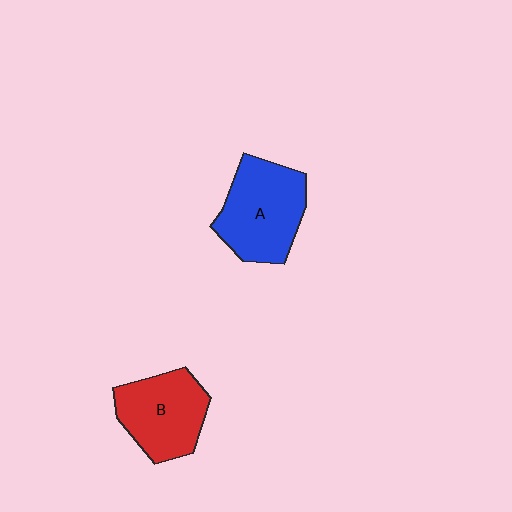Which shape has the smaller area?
Shape B (red).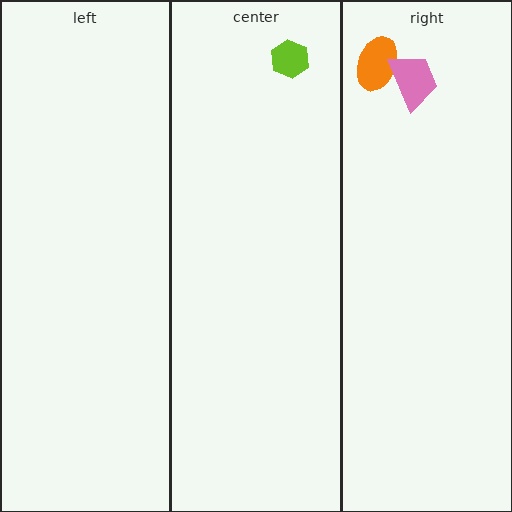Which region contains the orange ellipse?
The right region.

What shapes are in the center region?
The lime hexagon.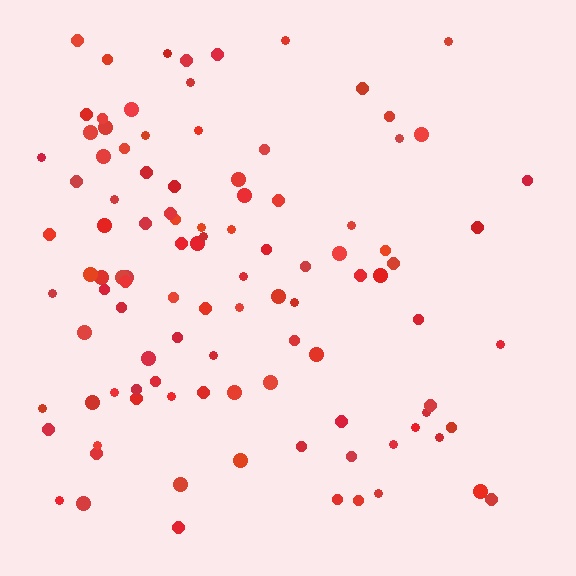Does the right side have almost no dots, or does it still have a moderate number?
Still a moderate number, just noticeably fewer than the left.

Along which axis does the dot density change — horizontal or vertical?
Horizontal.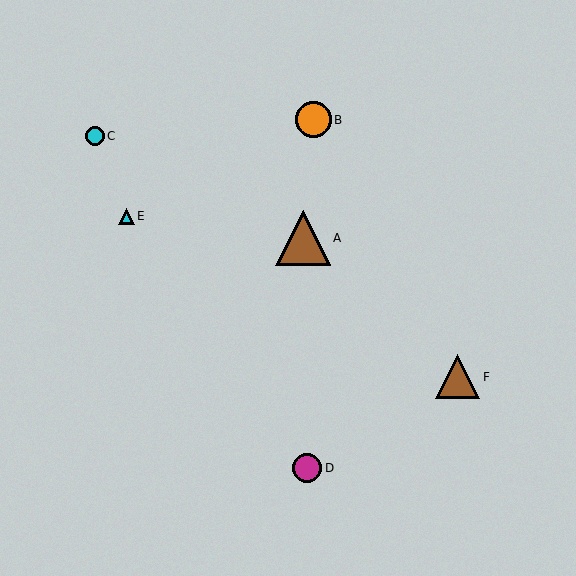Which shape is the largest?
The brown triangle (labeled A) is the largest.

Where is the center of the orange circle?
The center of the orange circle is at (313, 120).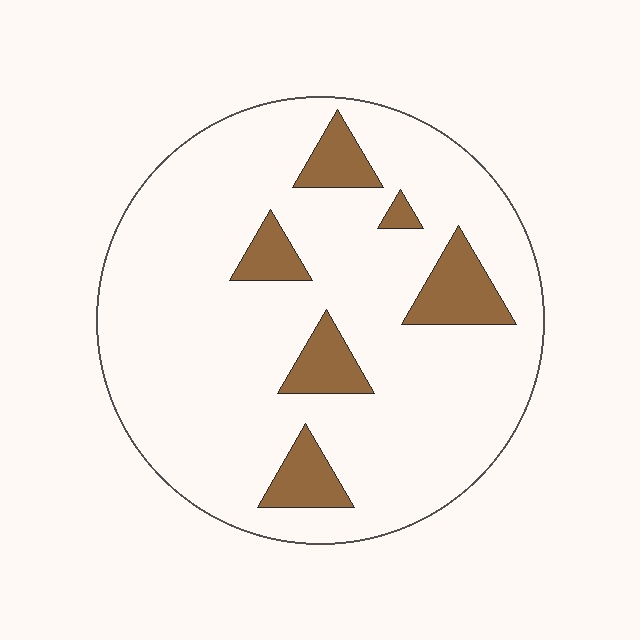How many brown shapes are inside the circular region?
6.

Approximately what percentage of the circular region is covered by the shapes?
Approximately 15%.